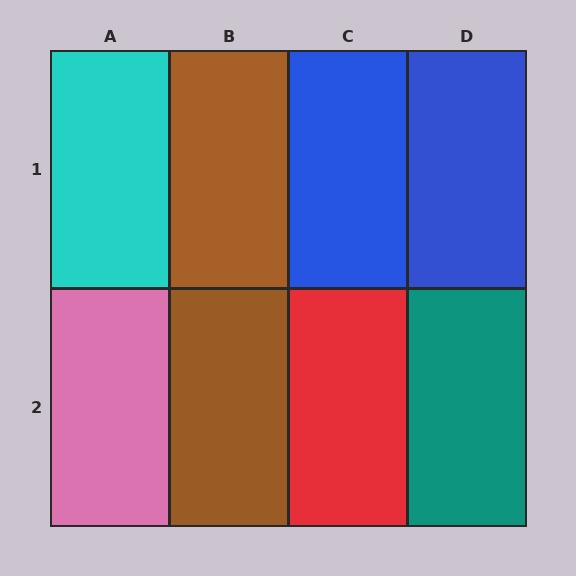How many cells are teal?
1 cell is teal.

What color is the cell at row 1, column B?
Brown.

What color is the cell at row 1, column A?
Cyan.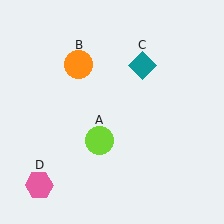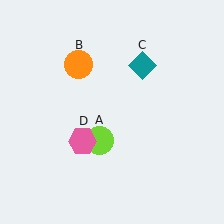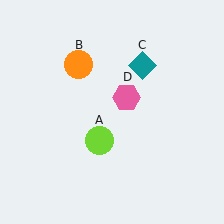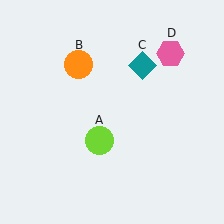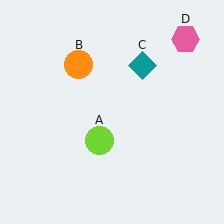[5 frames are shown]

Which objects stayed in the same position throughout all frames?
Lime circle (object A) and orange circle (object B) and teal diamond (object C) remained stationary.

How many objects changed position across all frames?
1 object changed position: pink hexagon (object D).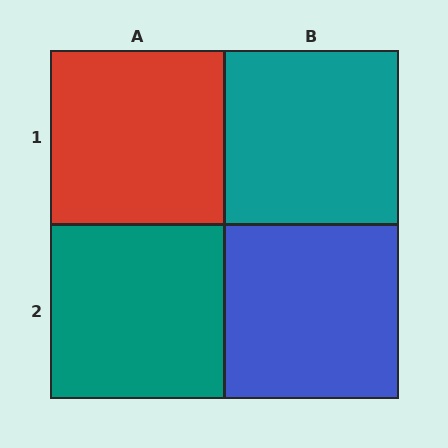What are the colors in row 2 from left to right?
Teal, blue.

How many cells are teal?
2 cells are teal.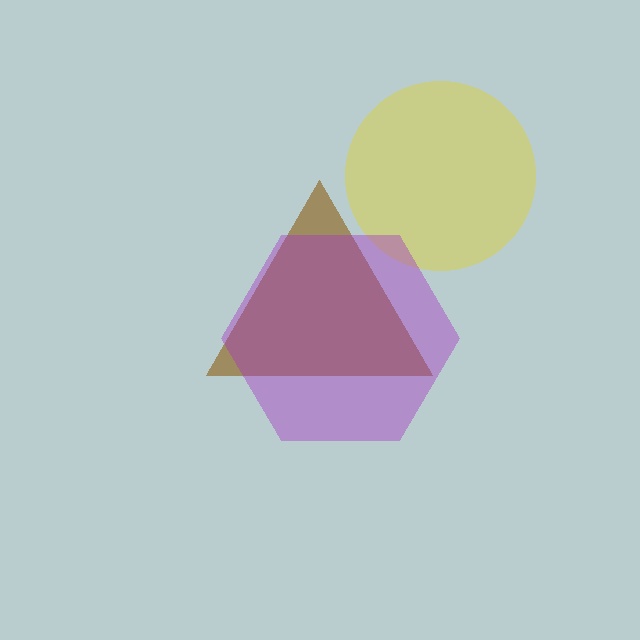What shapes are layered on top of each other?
The layered shapes are: a brown triangle, a yellow circle, a purple hexagon.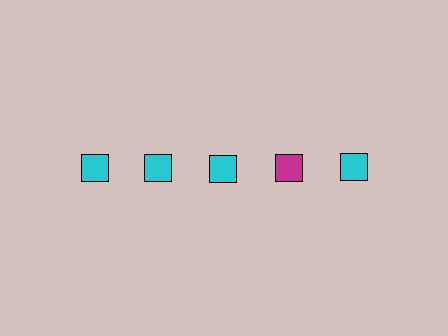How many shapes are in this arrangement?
There are 5 shapes arranged in a grid pattern.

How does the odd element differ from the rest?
It has a different color: magenta instead of cyan.